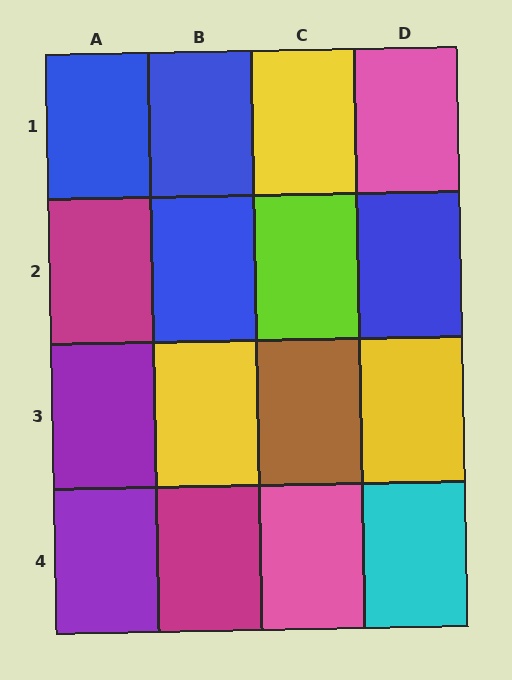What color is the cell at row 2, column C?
Lime.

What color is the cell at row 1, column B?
Blue.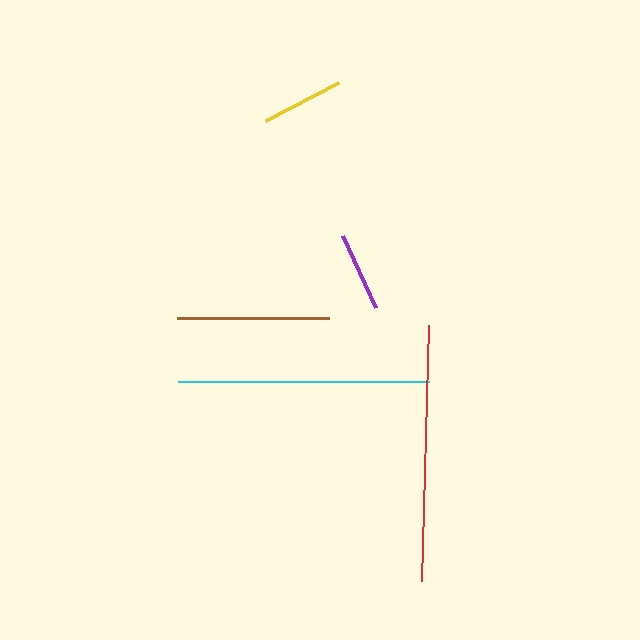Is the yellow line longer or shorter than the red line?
The red line is longer than the yellow line.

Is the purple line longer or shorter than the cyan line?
The cyan line is longer than the purple line.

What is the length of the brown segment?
The brown segment is approximately 153 pixels long.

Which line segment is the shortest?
The purple line is the shortest at approximately 79 pixels.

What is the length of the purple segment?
The purple segment is approximately 79 pixels long.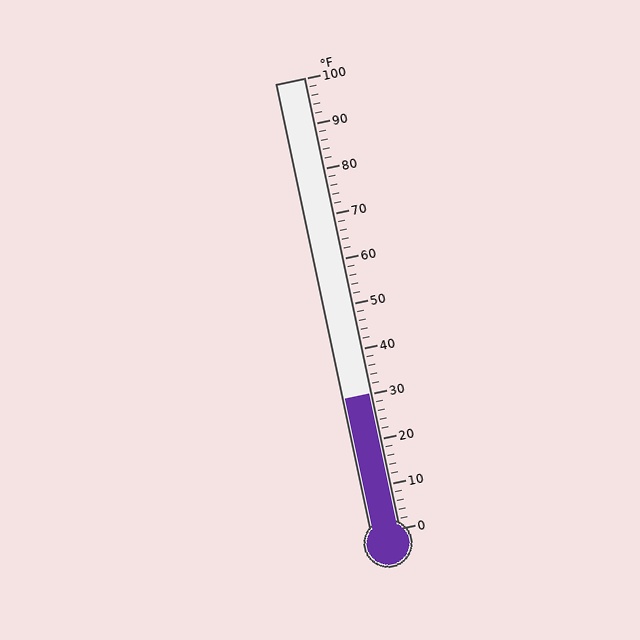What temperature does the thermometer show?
The thermometer shows approximately 30°F.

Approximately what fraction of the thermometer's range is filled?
The thermometer is filled to approximately 30% of its range.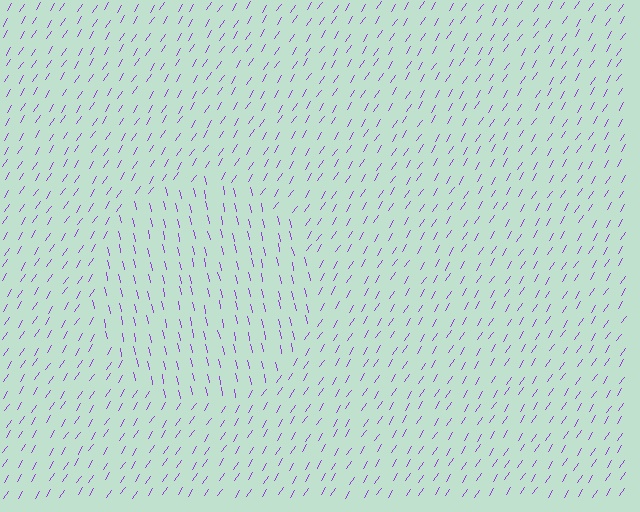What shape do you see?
I see a circle.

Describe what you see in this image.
The image is filled with small purple line segments. A circle region in the image has lines oriented differently from the surrounding lines, creating a visible texture boundary.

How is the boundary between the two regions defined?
The boundary is defined purely by a change in line orientation (approximately 45 degrees difference). All lines are the same color and thickness.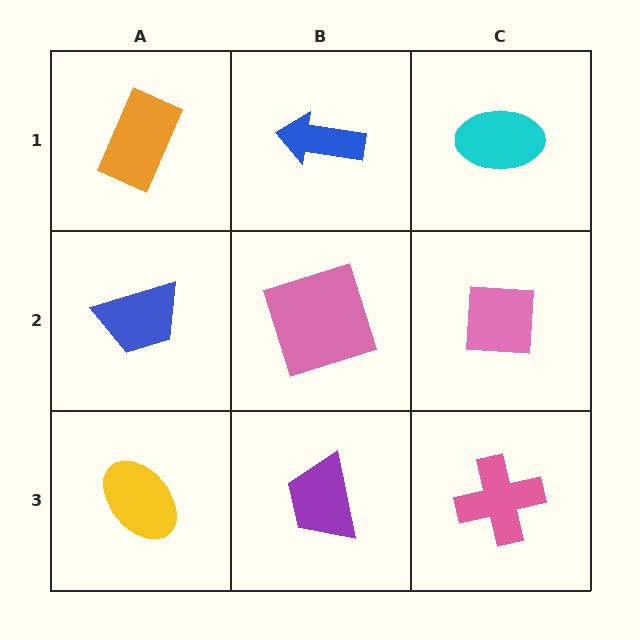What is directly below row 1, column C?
A pink square.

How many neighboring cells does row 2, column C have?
3.